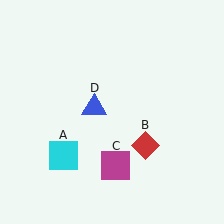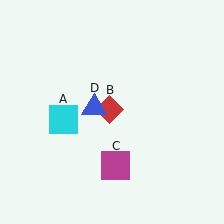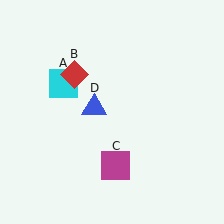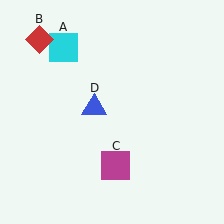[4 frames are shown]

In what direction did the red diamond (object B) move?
The red diamond (object B) moved up and to the left.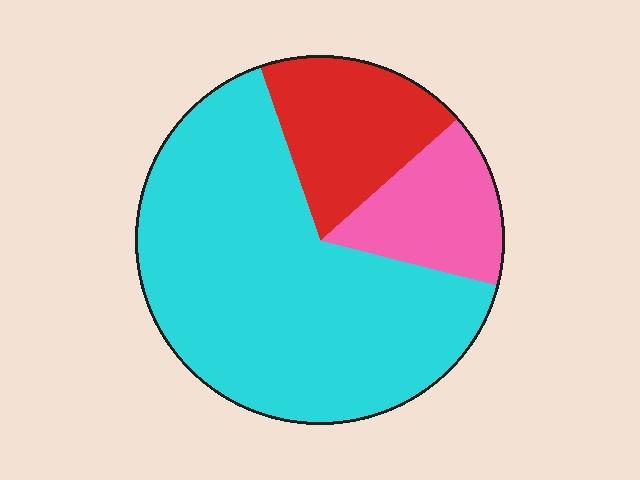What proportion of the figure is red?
Red covers around 20% of the figure.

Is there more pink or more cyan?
Cyan.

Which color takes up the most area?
Cyan, at roughly 65%.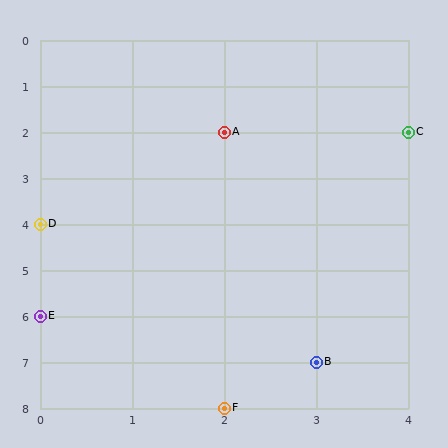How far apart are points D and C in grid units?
Points D and C are 4 columns and 2 rows apart (about 4.5 grid units diagonally).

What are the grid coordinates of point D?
Point D is at grid coordinates (0, 4).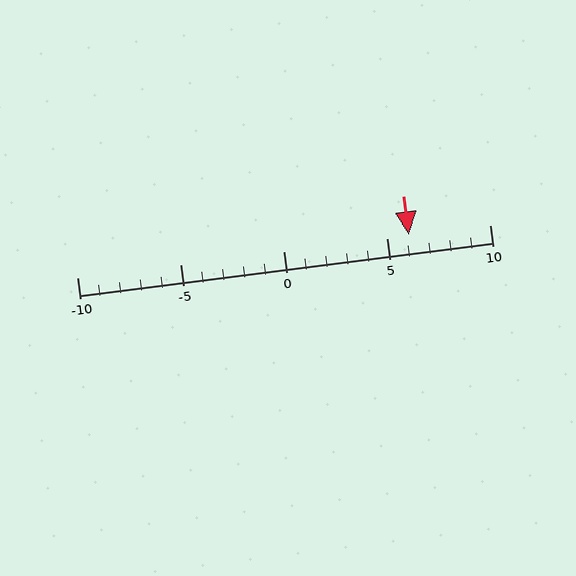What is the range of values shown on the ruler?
The ruler shows values from -10 to 10.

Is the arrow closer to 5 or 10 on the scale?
The arrow is closer to 5.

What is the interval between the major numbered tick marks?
The major tick marks are spaced 5 units apart.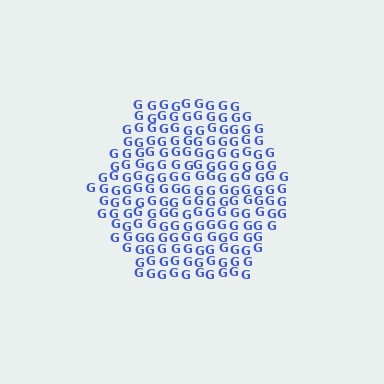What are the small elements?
The small elements are letter G's.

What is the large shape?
The large shape is a hexagon.